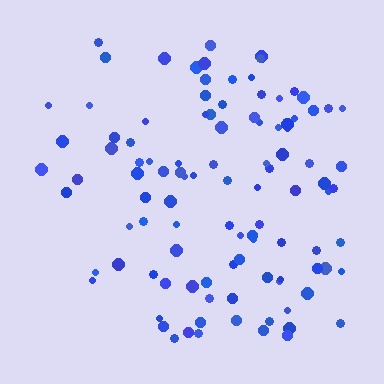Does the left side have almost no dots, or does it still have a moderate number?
Still a moderate number, just noticeably fewer than the right.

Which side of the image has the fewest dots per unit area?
The left.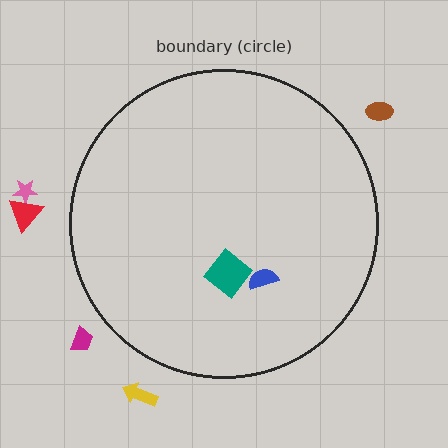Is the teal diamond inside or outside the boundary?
Inside.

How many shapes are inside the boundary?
2 inside, 5 outside.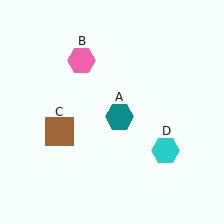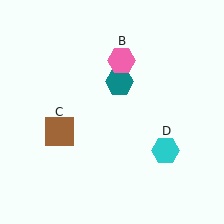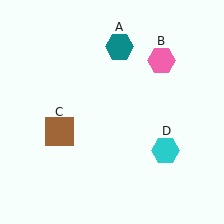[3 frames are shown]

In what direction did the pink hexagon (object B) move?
The pink hexagon (object B) moved right.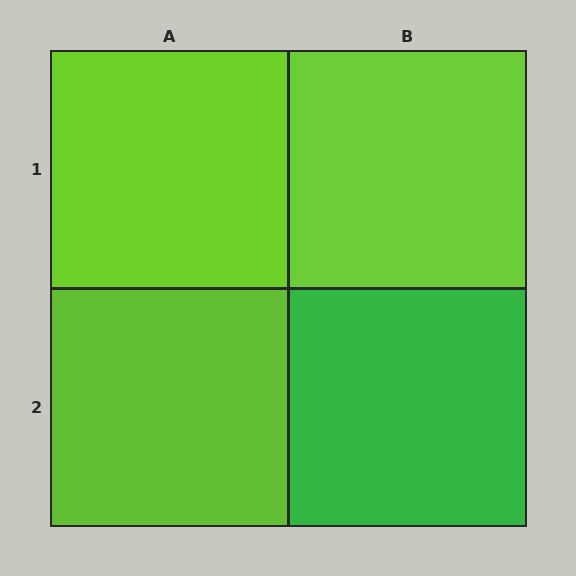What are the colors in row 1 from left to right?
Lime, lime.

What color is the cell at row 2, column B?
Green.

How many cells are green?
1 cell is green.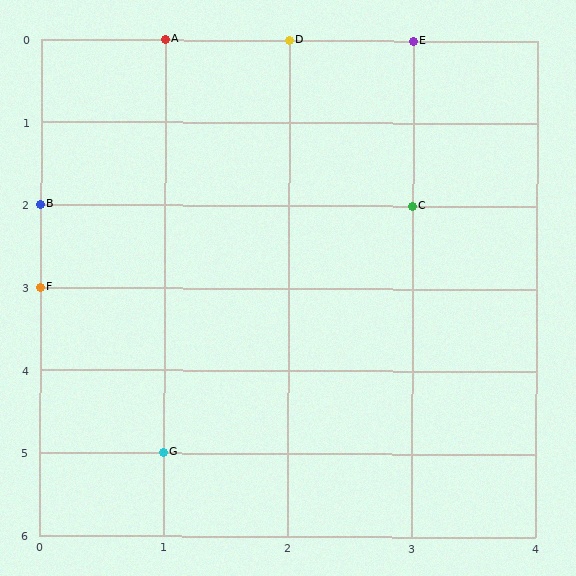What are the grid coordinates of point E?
Point E is at grid coordinates (3, 0).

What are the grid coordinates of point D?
Point D is at grid coordinates (2, 0).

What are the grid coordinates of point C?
Point C is at grid coordinates (3, 2).